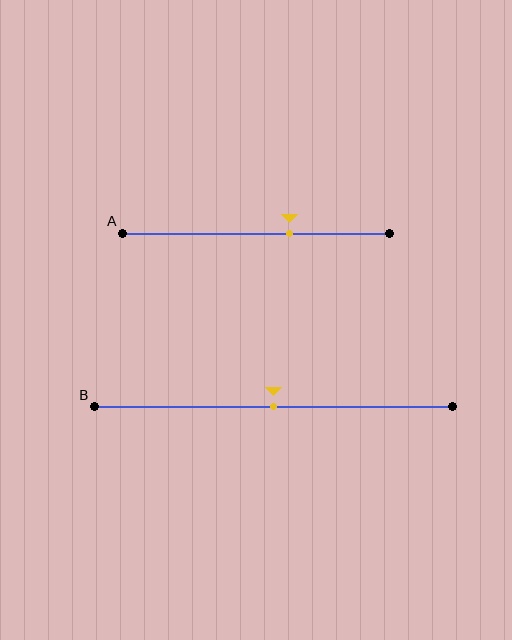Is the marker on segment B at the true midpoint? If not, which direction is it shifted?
Yes, the marker on segment B is at the true midpoint.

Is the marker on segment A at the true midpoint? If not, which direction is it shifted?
No, the marker on segment A is shifted to the right by about 12% of the segment length.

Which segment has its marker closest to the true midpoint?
Segment B has its marker closest to the true midpoint.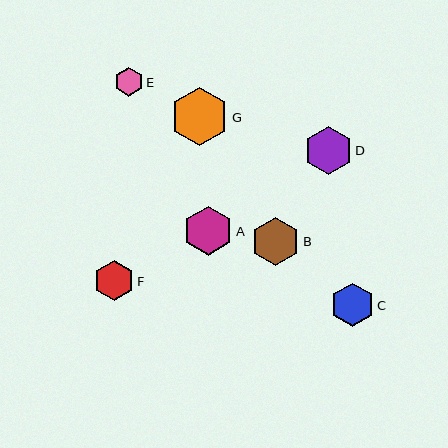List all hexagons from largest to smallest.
From largest to smallest: G, A, B, D, C, F, E.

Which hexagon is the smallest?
Hexagon E is the smallest with a size of approximately 29 pixels.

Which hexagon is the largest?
Hexagon G is the largest with a size of approximately 58 pixels.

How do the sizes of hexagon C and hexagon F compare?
Hexagon C and hexagon F are approximately the same size.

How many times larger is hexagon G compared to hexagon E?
Hexagon G is approximately 2.0 times the size of hexagon E.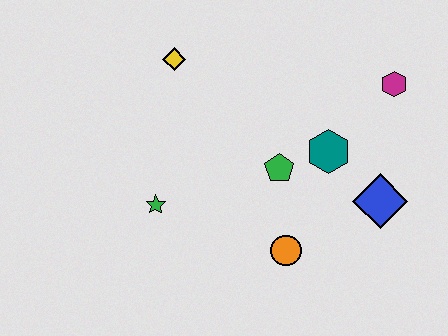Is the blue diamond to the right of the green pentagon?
Yes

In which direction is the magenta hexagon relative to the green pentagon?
The magenta hexagon is to the right of the green pentagon.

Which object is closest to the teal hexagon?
The green pentagon is closest to the teal hexagon.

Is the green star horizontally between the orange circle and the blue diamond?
No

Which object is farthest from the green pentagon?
The yellow diamond is farthest from the green pentagon.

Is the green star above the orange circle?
Yes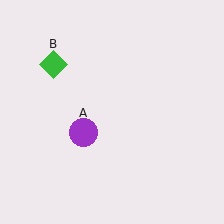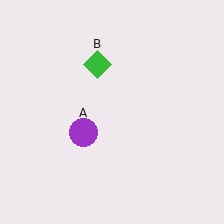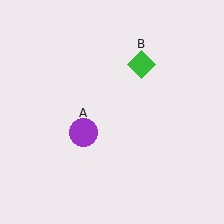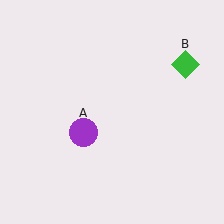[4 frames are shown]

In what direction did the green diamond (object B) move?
The green diamond (object B) moved right.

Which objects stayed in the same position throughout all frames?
Purple circle (object A) remained stationary.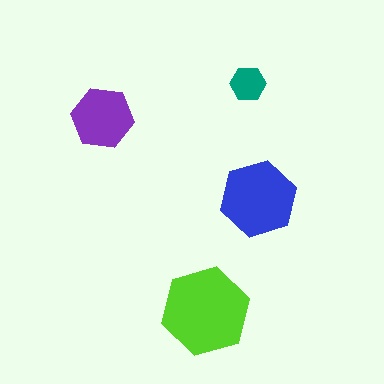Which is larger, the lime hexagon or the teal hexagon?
The lime one.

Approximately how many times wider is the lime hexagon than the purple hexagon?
About 1.5 times wider.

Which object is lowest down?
The lime hexagon is bottommost.